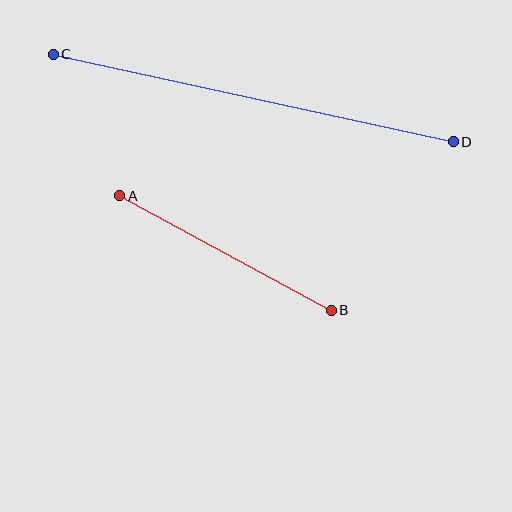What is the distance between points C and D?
The distance is approximately 409 pixels.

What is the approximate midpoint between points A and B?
The midpoint is at approximately (225, 253) pixels.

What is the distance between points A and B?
The distance is approximately 240 pixels.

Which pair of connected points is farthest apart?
Points C and D are farthest apart.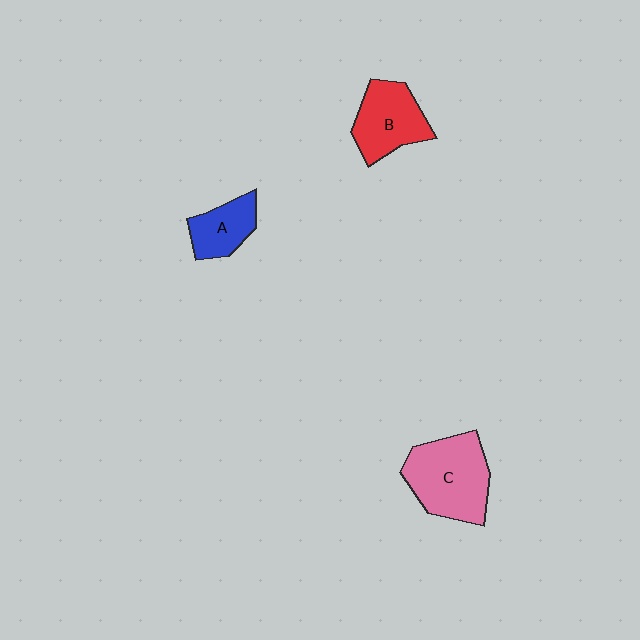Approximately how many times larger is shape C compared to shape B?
Approximately 1.3 times.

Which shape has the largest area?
Shape C (pink).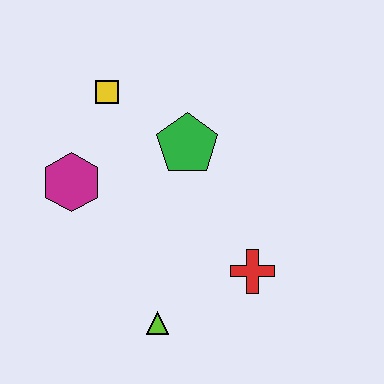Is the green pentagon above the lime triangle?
Yes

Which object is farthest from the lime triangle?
The yellow square is farthest from the lime triangle.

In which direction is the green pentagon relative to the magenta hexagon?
The green pentagon is to the right of the magenta hexagon.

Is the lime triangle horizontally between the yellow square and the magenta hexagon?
No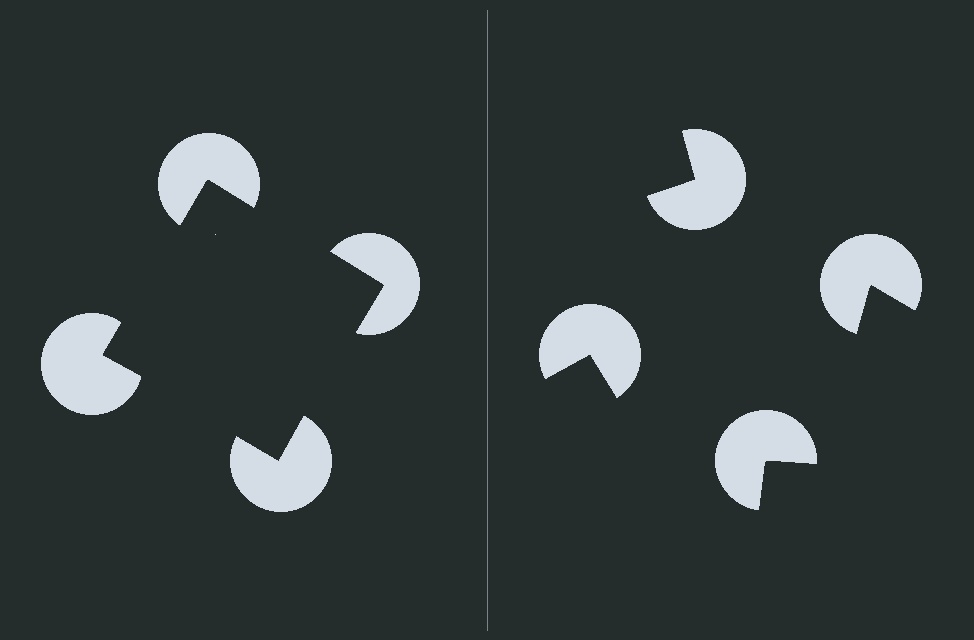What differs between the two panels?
The pac-man discs are positioned identically on both sides; only the wedge orientations differ. On the left they align to a square; on the right they are misaligned.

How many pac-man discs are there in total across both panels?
8 — 4 on each side.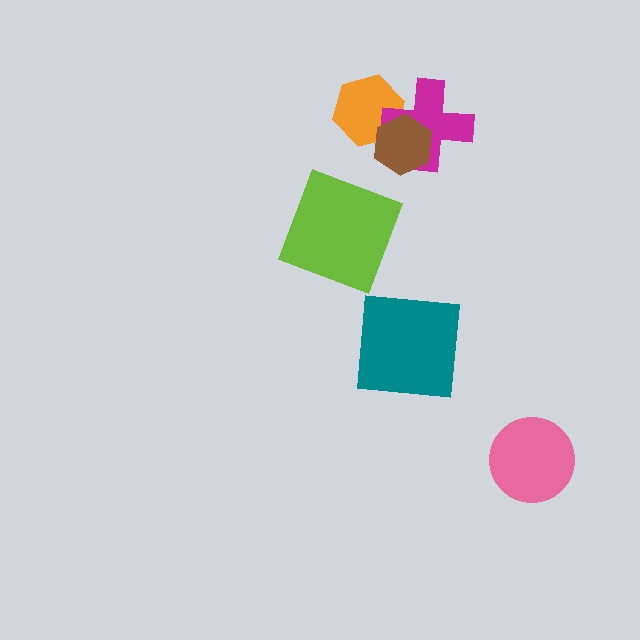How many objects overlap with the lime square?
0 objects overlap with the lime square.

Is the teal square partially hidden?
No, no other shape covers it.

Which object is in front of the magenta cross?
The brown hexagon is in front of the magenta cross.